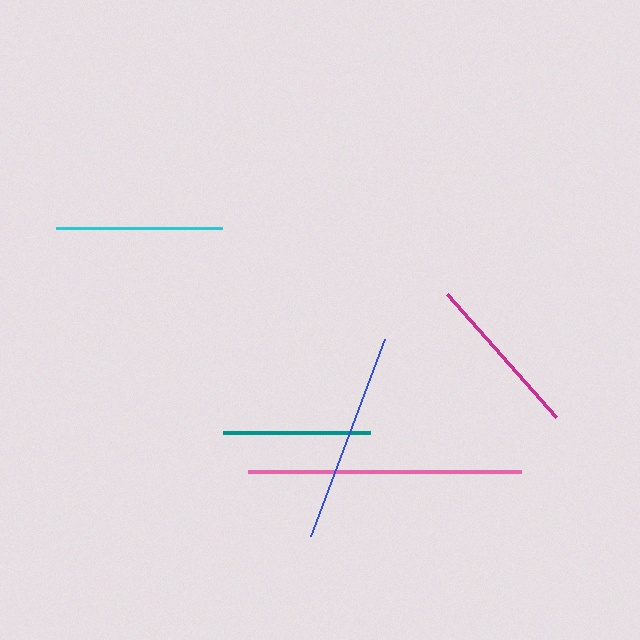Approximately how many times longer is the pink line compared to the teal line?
The pink line is approximately 1.9 times the length of the teal line.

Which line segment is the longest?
The pink line is the longest at approximately 273 pixels.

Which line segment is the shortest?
The teal line is the shortest at approximately 146 pixels.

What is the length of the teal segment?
The teal segment is approximately 146 pixels long.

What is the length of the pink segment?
The pink segment is approximately 273 pixels long.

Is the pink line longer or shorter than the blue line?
The pink line is longer than the blue line.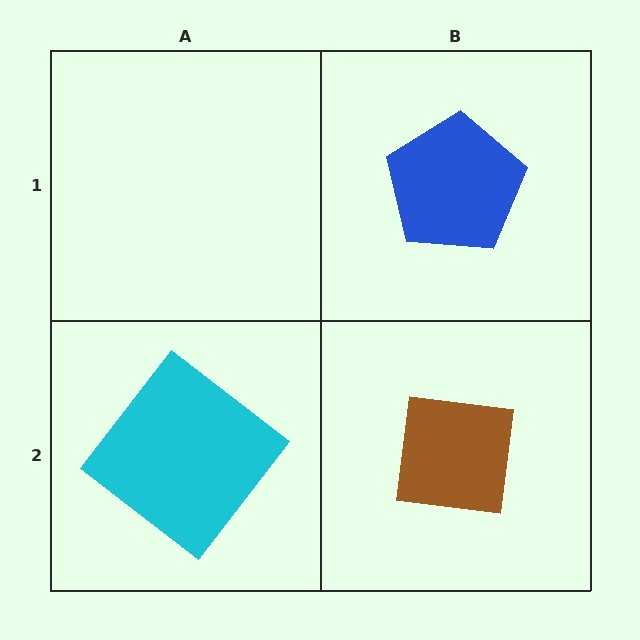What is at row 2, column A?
A cyan diamond.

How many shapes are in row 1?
1 shape.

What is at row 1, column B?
A blue pentagon.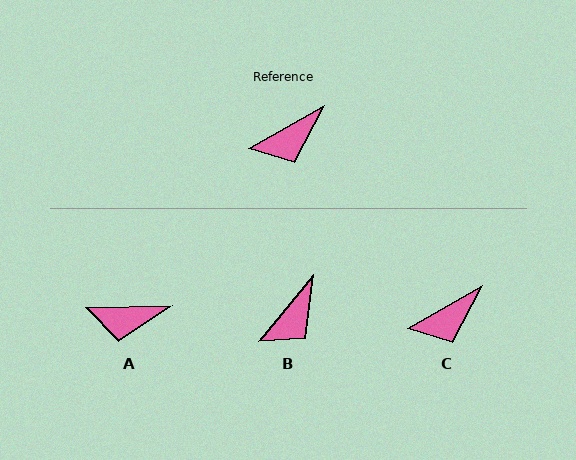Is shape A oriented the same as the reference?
No, it is off by about 29 degrees.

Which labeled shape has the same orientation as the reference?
C.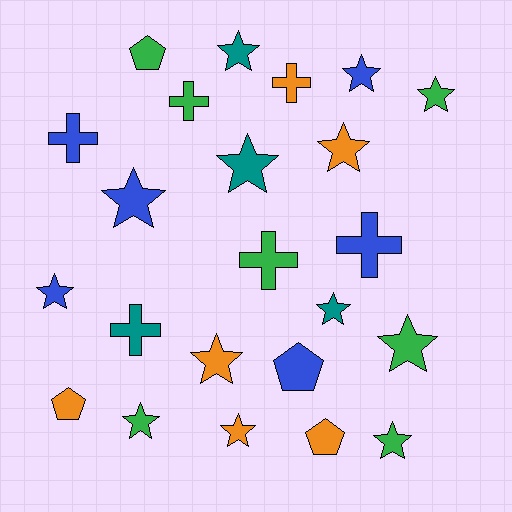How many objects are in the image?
There are 23 objects.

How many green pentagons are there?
There is 1 green pentagon.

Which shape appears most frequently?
Star, with 13 objects.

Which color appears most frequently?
Green, with 7 objects.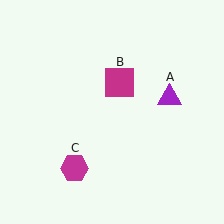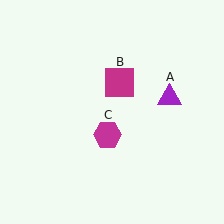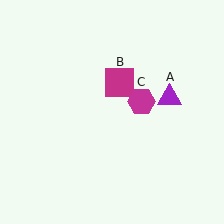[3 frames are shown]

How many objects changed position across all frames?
1 object changed position: magenta hexagon (object C).